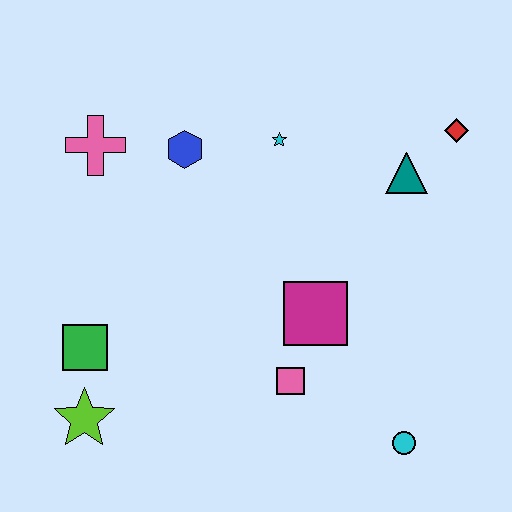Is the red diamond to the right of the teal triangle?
Yes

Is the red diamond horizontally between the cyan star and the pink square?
No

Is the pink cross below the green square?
No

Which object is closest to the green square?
The lime star is closest to the green square.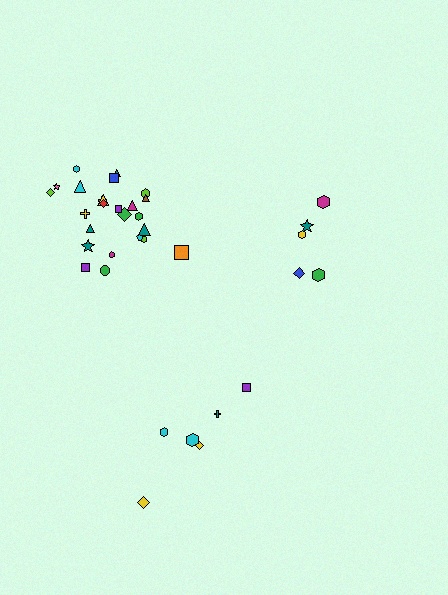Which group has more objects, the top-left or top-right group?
The top-left group.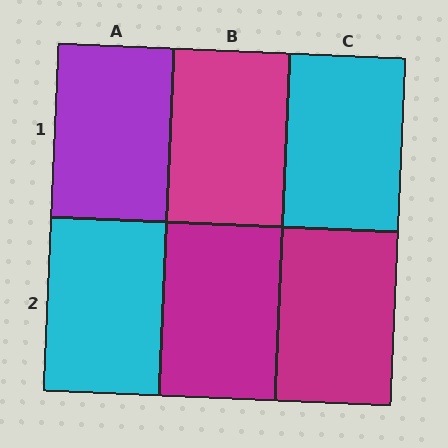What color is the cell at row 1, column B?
Magenta.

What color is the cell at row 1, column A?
Purple.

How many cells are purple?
1 cell is purple.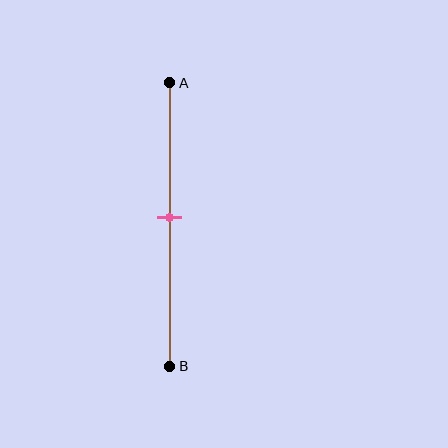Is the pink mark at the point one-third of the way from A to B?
No, the mark is at about 45% from A, not at the 33% one-third point.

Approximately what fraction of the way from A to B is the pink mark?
The pink mark is approximately 45% of the way from A to B.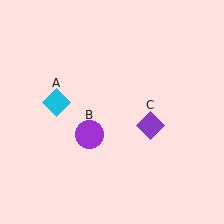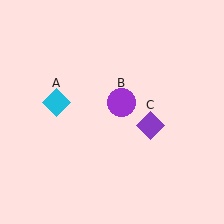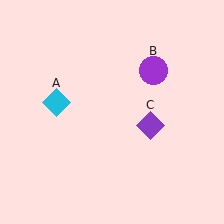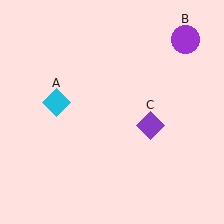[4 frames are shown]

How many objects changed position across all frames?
1 object changed position: purple circle (object B).